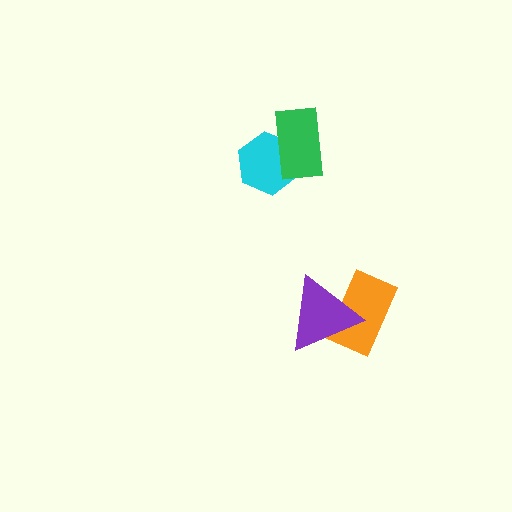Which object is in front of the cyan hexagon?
The green rectangle is in front of the cyan hexagon.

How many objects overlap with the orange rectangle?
1 object overlaps with the orange rectangle.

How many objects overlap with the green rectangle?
1 object overlaps with the green rectangle.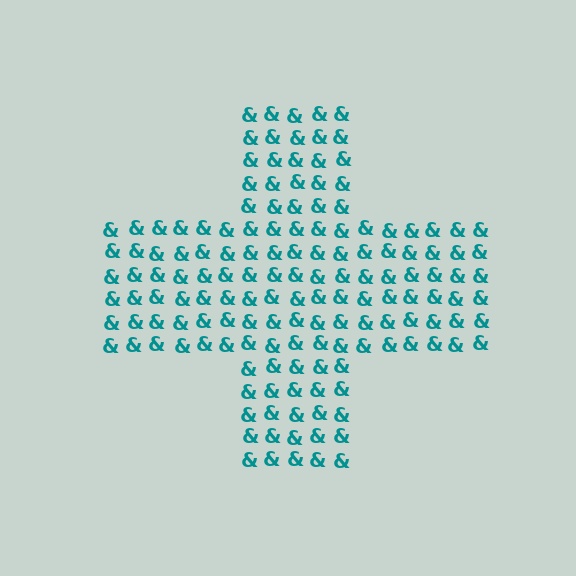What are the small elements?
The small elements are ampersands.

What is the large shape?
The large shape is a cross.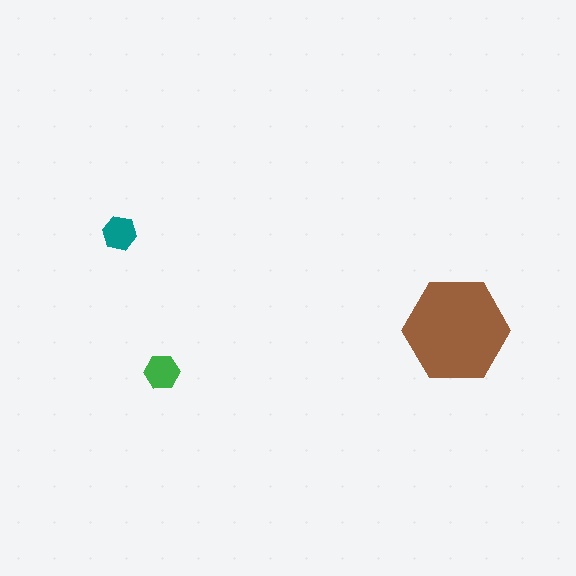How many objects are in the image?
There are 3 objects in the image.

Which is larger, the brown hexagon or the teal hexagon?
The brown one.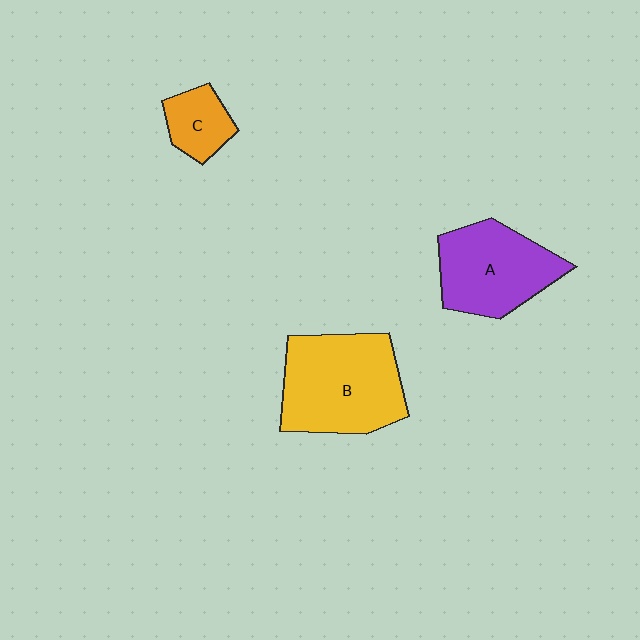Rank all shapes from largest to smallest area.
From largest to smallest: B (yellow), A (purple), C (orange).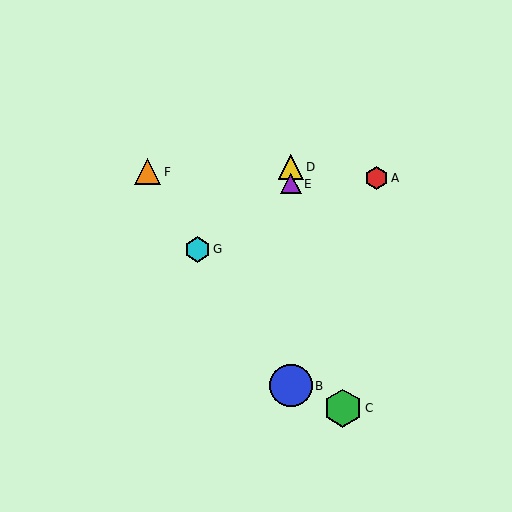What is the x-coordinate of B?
Object B is at x≈291.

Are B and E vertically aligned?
Yes, both are at x≈291.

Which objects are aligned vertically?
Objects B, D, E are aligned vertically.